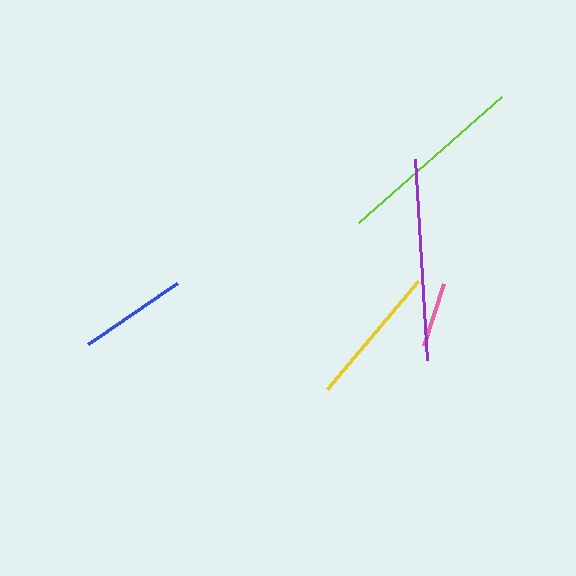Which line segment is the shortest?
The pink line is the shortest at approximately 65 pixels.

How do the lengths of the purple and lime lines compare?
The purple and lime lines are approximately the same length.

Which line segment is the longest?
The purple line is the longest at approximately 201 pixels.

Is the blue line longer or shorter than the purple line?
The purple line is longer than the blue line.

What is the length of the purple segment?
The purple segment is approximately 201 pixels long.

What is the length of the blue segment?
The blue segment is approximately 108 pixels long.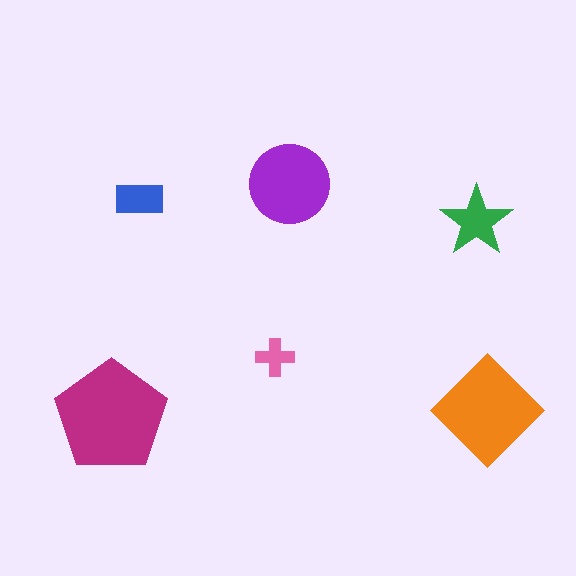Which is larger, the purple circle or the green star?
The purple circle.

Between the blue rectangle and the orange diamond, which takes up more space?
The orange diamond.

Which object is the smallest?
The pink cross.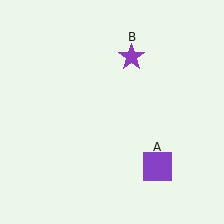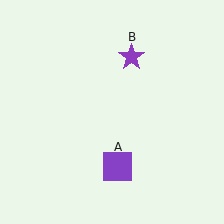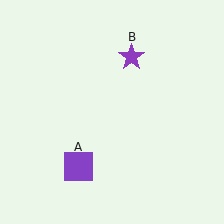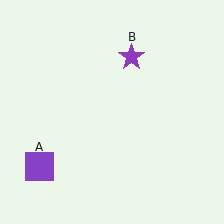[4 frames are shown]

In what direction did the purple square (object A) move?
The purple square (object A) moved left.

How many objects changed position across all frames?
1 object changed position: purple square (object A).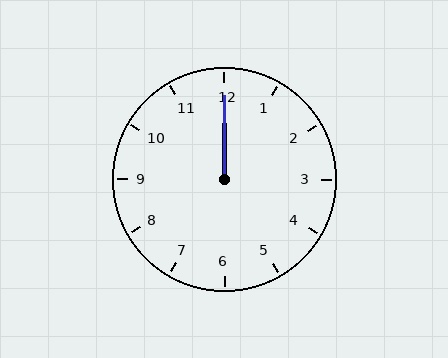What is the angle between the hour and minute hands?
Approximately 0 degrees.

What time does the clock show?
12:00.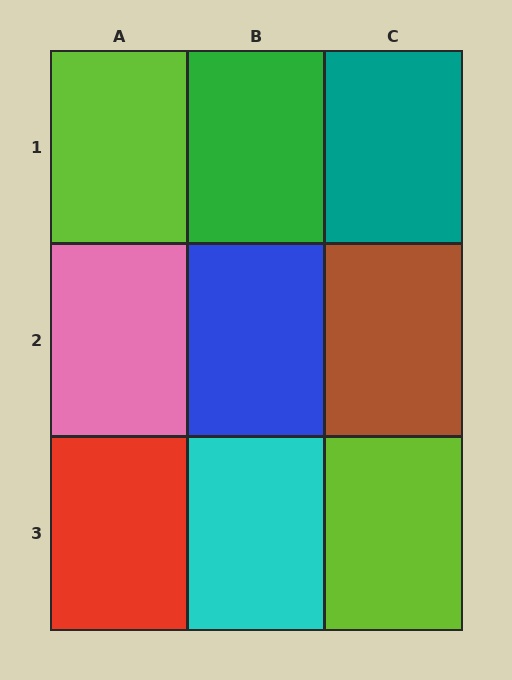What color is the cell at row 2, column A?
Pink.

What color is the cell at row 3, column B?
Cyan.